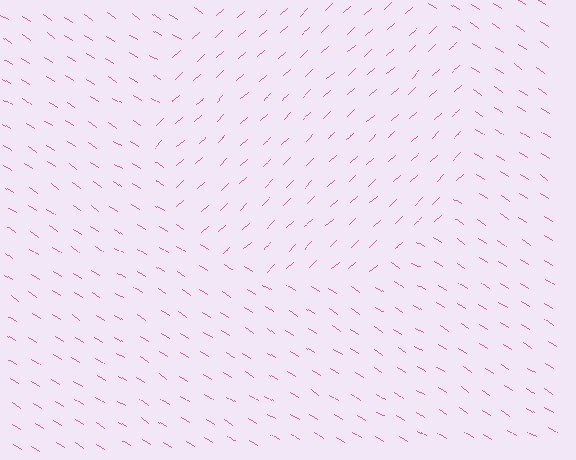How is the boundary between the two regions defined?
The boundary is defined purely by a change in line orientation (approximately 76 degrees difference). All lines are the same color and thickness.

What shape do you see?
I see a circle.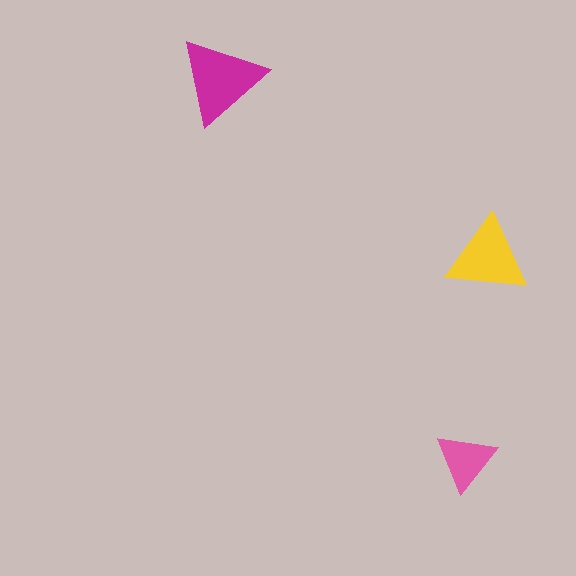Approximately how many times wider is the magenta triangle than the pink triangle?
About 1.5 times wider.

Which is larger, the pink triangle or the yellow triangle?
The yellow one.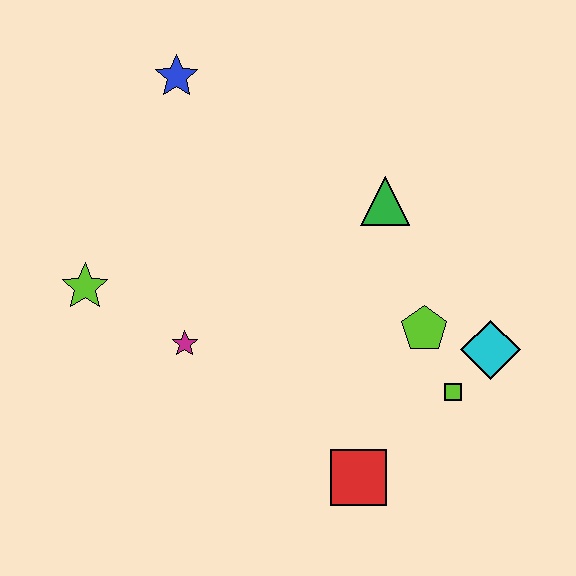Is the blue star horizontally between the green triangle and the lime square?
No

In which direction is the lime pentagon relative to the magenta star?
The lime pentagon is to the right of the magenta star.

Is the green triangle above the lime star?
Yes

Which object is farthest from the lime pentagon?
The blue star is farthest from the lime pentagon.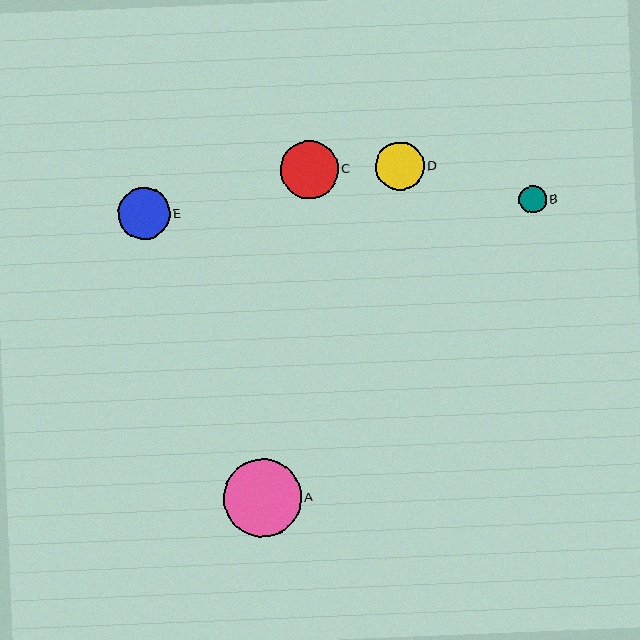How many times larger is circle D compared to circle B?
Circle D is approximately 1.8 times the size of circle B.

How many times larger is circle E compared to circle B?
Circle E is approximately 1.9 times the size of circle B.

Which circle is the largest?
Circle A is the largest with a size of approximately 78 pixels.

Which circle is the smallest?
Circle B is the smallest with a size of approximately 27 pixels.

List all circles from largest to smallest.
From largest to smallest: A, C, E, D, B.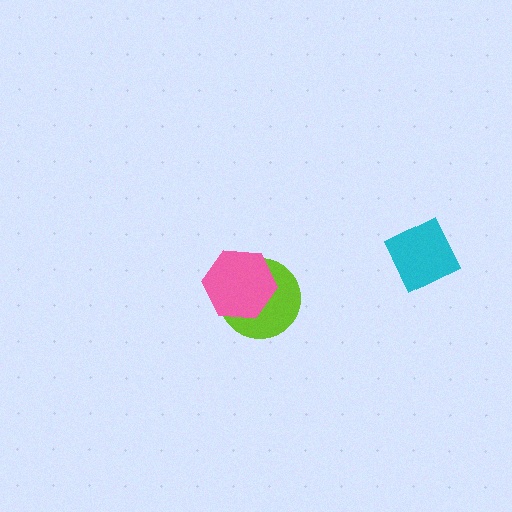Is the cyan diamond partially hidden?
No, no other shape covers it.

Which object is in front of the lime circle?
The pink hexagon is in front of the lime circle.